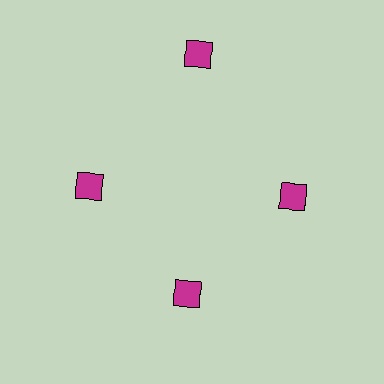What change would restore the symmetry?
The symmetry would be restored by moving it inward, back onto the ring so that all 4 squares sit at equal angles and equal distance from the center.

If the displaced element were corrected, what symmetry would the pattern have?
It would have 4-fold rotational symmetry — the pattern would map onto itself every 90 degrees.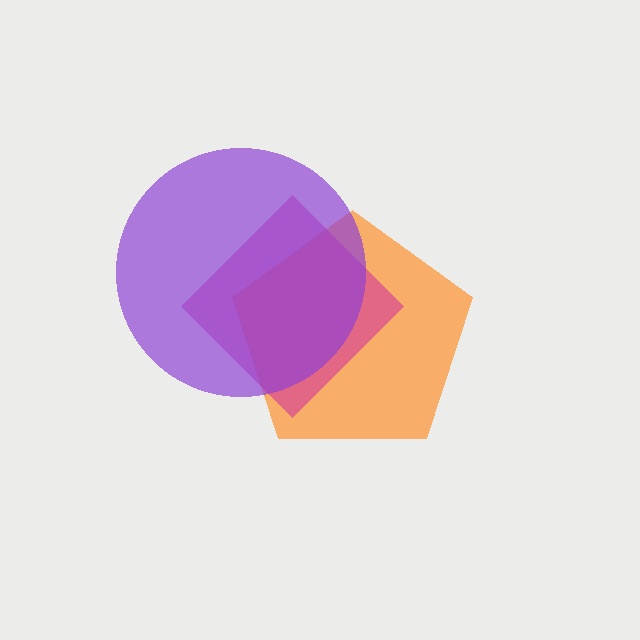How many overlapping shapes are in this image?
There are 3 overlapping shapes in the image.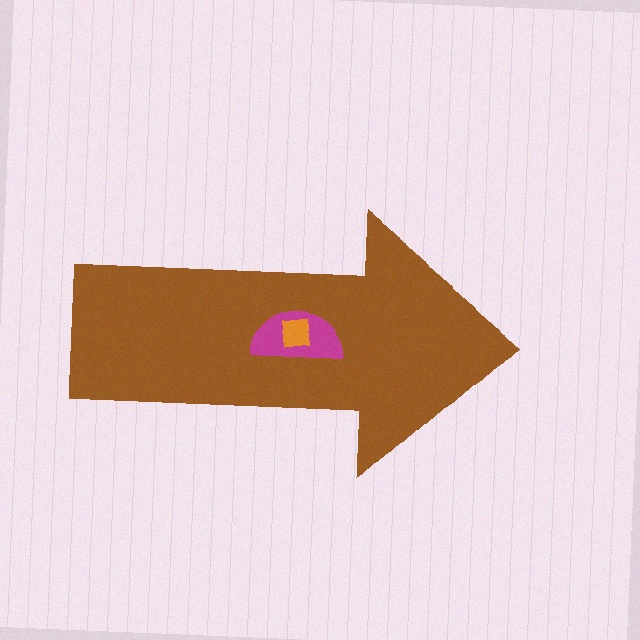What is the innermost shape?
The orange square.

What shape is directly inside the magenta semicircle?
The orange square.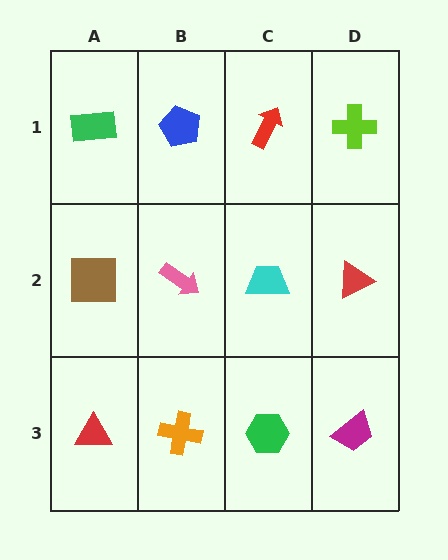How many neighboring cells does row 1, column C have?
3.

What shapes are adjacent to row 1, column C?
A cyan trapezoid (row 2, column C), a blue pentagon (row 1, column B), a lime cross (row 1, column D).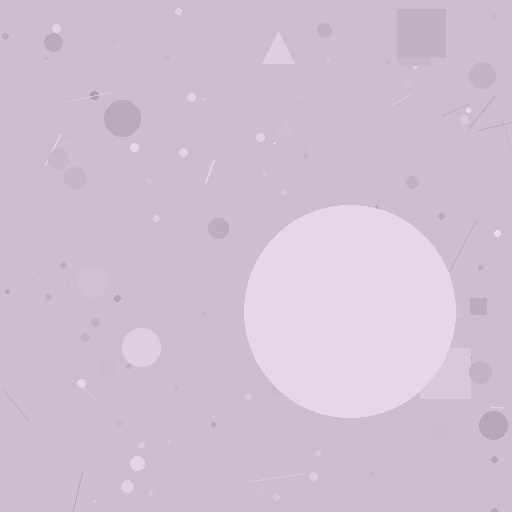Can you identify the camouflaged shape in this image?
The camouflaged shape is a circle.